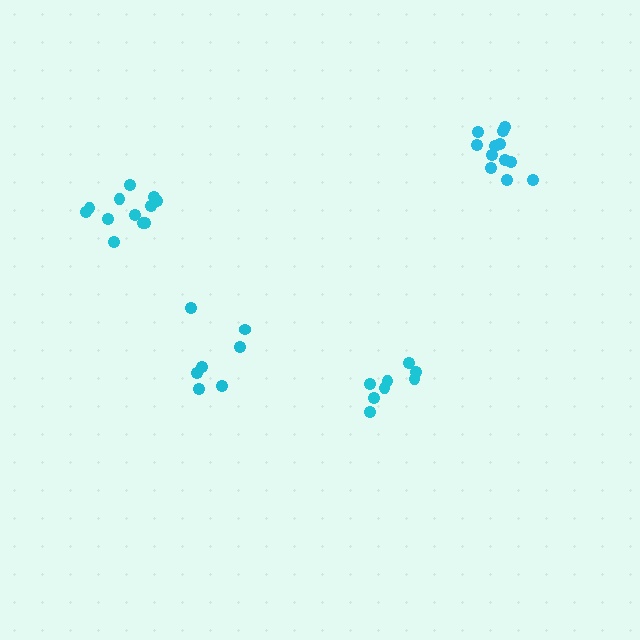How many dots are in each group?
Group 1: 12 dots, Group 2: 7 dots, Group 3: 8 dots, Group 4: 12 dots (39 total).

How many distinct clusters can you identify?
There are 4 distinct clusters.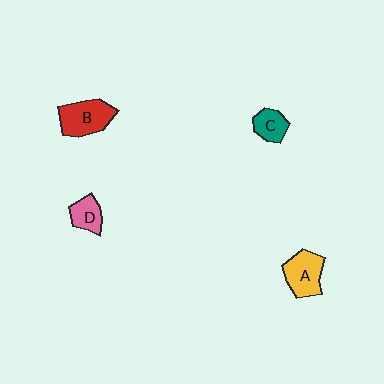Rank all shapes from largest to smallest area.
From largest to smallest: B (red), A (yellow), D (pink), C (teal).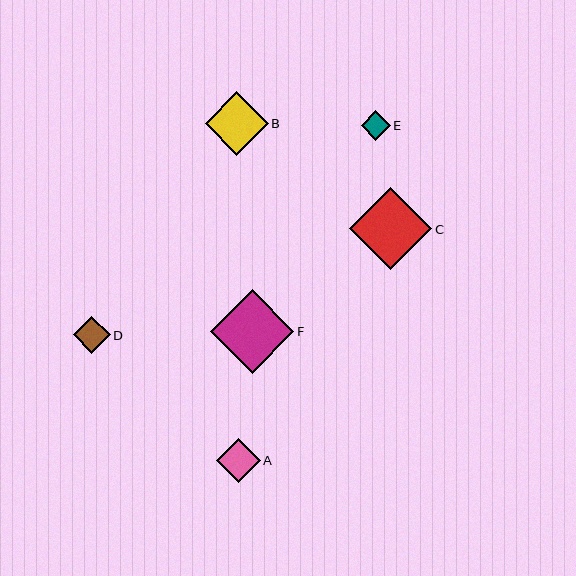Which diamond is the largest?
Diamond F is the largest with a size of approximately 84 pixels.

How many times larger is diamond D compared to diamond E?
Diamond D is approximately 1.3 times the size of diamond E.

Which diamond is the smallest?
Diamond E is the smallest with a size of approximately 29 pixels.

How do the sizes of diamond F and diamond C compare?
Diamond F and diamond C are approximately the same size.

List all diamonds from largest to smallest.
From largest to smallest: F, C, B, A, D, E.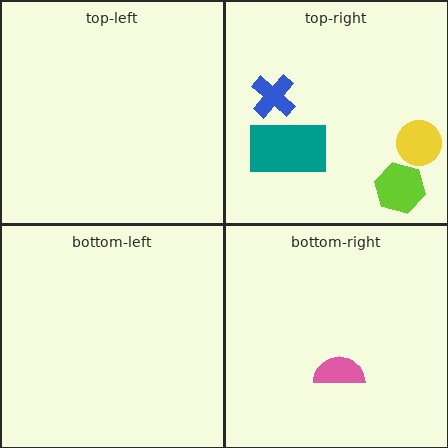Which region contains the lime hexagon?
The top-right region.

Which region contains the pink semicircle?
The bottom-right region.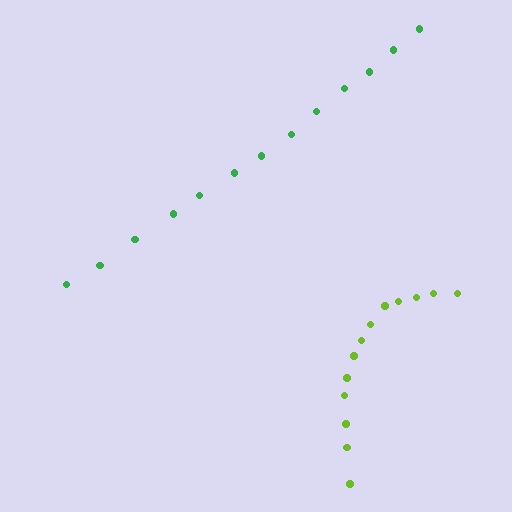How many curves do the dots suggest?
There are 2 distinct paths.